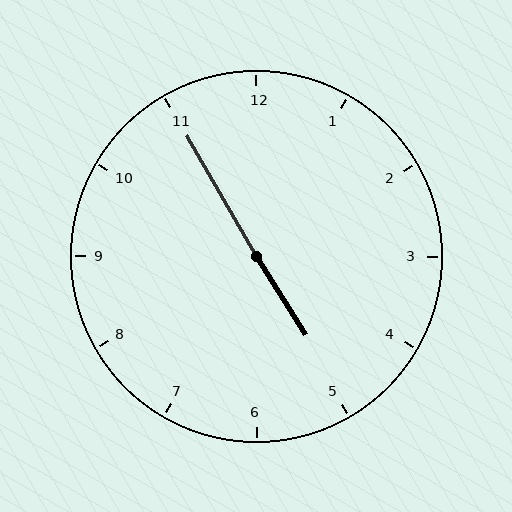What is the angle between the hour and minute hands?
Approximately 178 degrees.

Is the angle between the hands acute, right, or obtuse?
It is obtuse.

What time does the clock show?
4:55.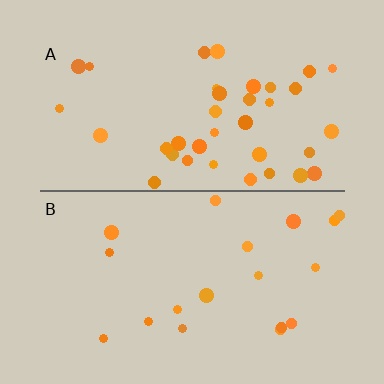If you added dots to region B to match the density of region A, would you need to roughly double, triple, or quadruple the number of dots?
Approximately double.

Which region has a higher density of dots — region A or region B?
A (the top).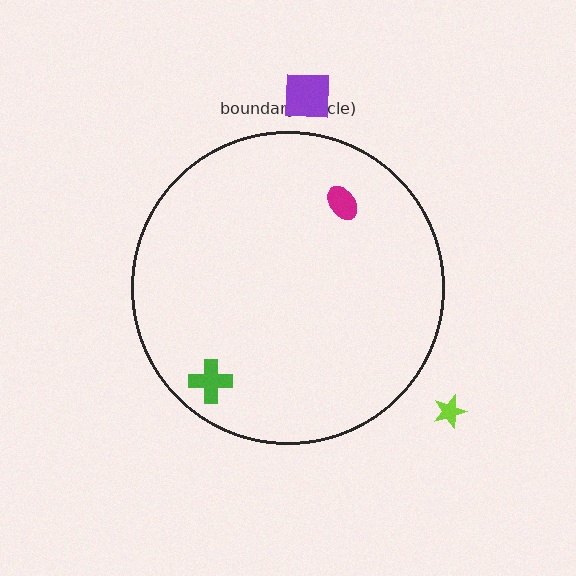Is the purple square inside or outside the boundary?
Outside.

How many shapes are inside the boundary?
2 inside, 2 outside.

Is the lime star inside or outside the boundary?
Outside.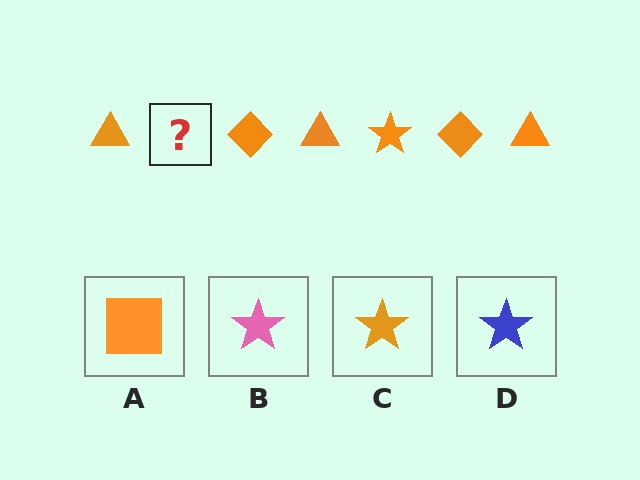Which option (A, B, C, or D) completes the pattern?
C.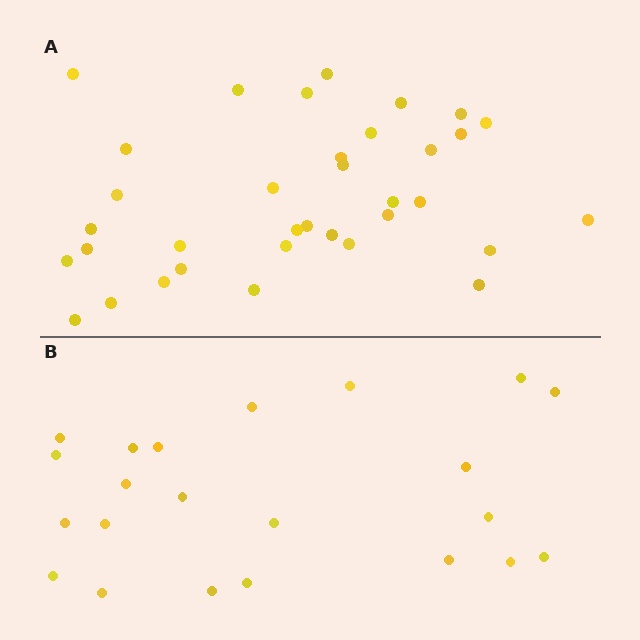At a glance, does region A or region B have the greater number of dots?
Region A (the top region) has more dots.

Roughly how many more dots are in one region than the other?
Region A has approximately 15 more dots than region B.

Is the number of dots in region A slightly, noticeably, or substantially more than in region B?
Region A has substantially more. The ratio is roughly 1.6 to 1.